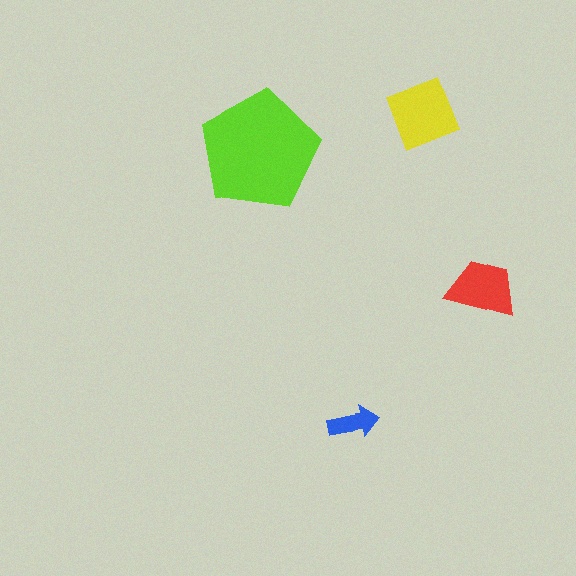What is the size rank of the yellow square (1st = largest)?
2nd.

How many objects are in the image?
There are 4 objects in the image.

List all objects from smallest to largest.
The blue arrow, the red trapezoid, the yellow square, the lime pentagon.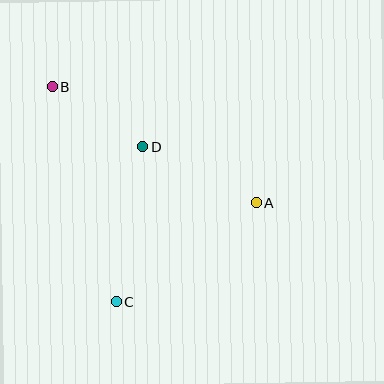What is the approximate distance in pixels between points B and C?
The distance between B and C is approximately 224 pixels.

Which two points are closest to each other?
Points B and D are closest to each other.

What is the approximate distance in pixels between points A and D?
The distance between A and D is approximately 127 pixels.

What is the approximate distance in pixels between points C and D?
The distance between C and D is approximately 158 pixels.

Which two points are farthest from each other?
Points A and B are farthest from each other.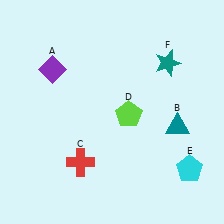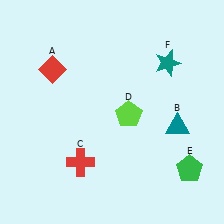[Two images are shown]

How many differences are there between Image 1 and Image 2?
There are 2 differences between the two images.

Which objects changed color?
A changed from purple to red. E changed from cyan to green.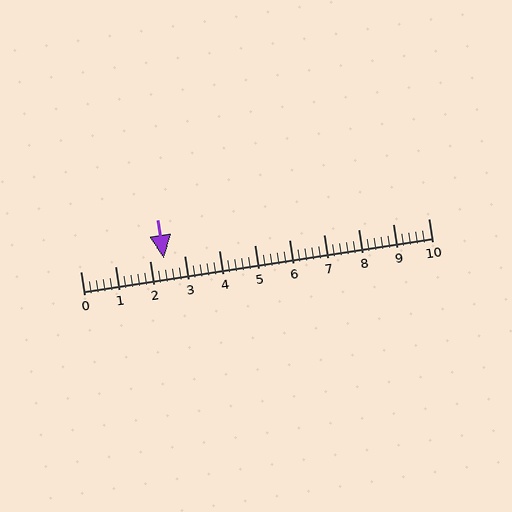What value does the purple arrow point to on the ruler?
The purple arrow points to approximately 2.4.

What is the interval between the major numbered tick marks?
The major tick marks are spaced 1 units apart.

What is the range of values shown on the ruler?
The ruler shows values from 0 to 10.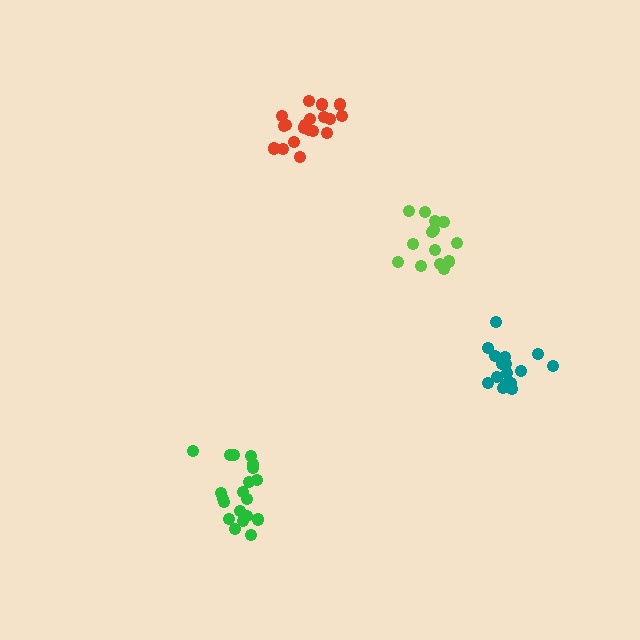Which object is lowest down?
The green cluster is bottommost.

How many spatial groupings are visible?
There are 4 spatial groupings.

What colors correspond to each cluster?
The clusters are colored: green, lime, teal, red.